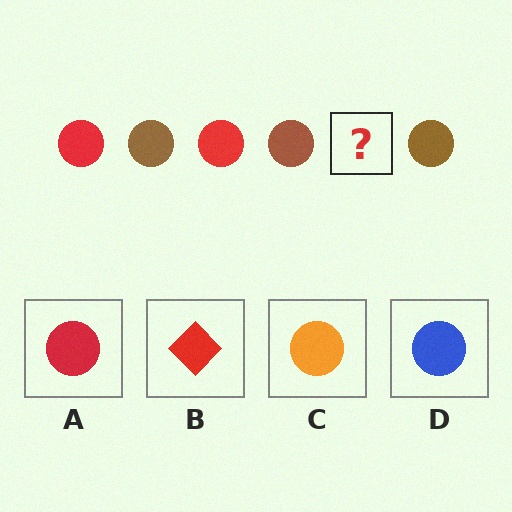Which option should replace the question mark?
Option A.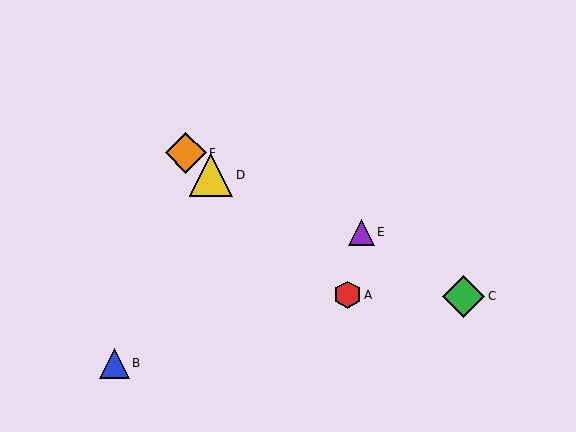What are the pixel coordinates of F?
Object F is at (186, 153).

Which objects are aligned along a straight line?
Objects A, D, F are aligned along a straight line.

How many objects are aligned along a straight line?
3 objects (A, D, F) are aligned along a straight line.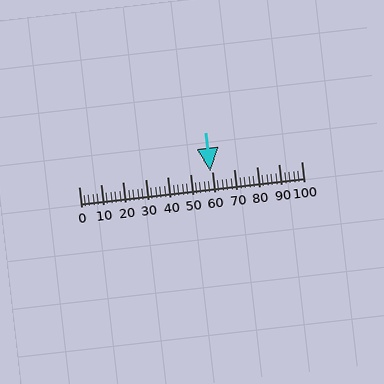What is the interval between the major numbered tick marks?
The major tick marks are spaced 10 units apart.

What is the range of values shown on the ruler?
The ruler shows values from 0 to 100.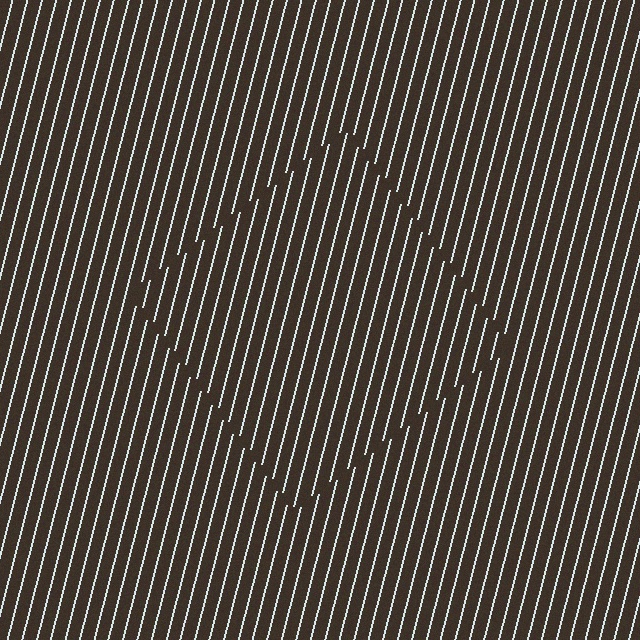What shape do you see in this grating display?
An illusory square. The interior of the shape contains the same grating, shifted by half a period — the contour is defined by the phase discontinuity where line-ends from the inner and outer gratings abut.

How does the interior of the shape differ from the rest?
The interior of the shape contains the same grating, shifted by half a period — the contour is defined by the phase discontinuity where line-ends from the inner and outer gratings abut.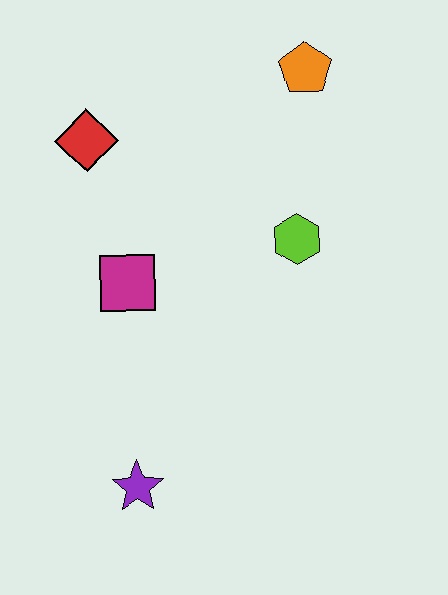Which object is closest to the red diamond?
The magenta square is closest to the red diamond.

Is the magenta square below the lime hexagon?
Yes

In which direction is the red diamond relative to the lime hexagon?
The red diamond is to the left of the lime hexagon.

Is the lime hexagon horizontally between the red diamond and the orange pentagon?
Yes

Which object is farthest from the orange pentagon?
The purple star is farthest from the orange pentagon.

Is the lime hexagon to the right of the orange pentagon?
No